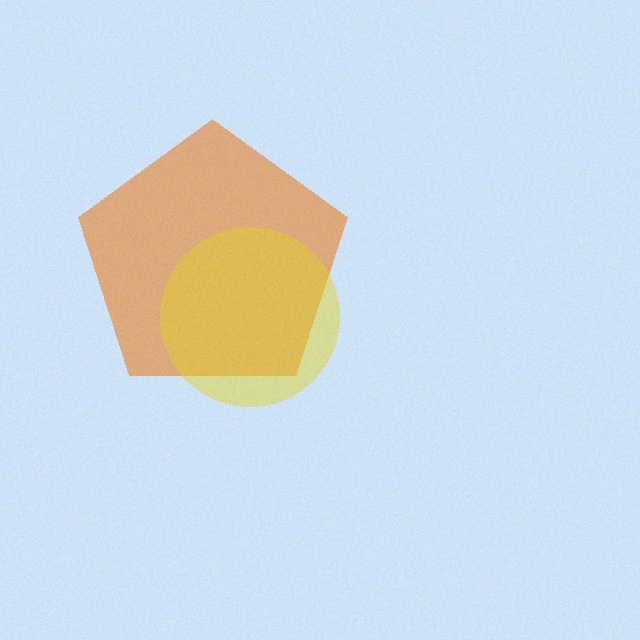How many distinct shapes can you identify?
There are 2 distinct shapes: an orange pentagon, a yellow circle.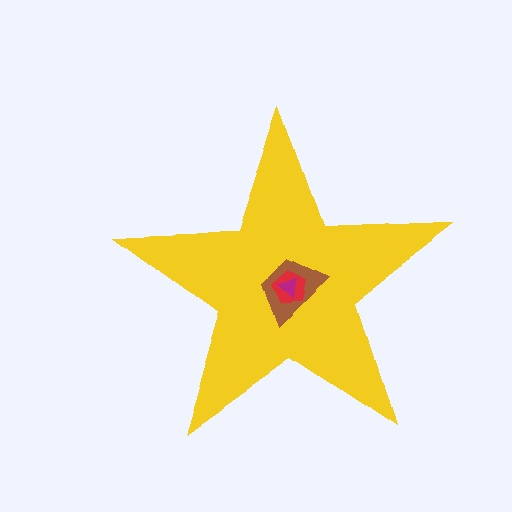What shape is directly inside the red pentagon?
The magenta triangle.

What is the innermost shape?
The magenta triangle.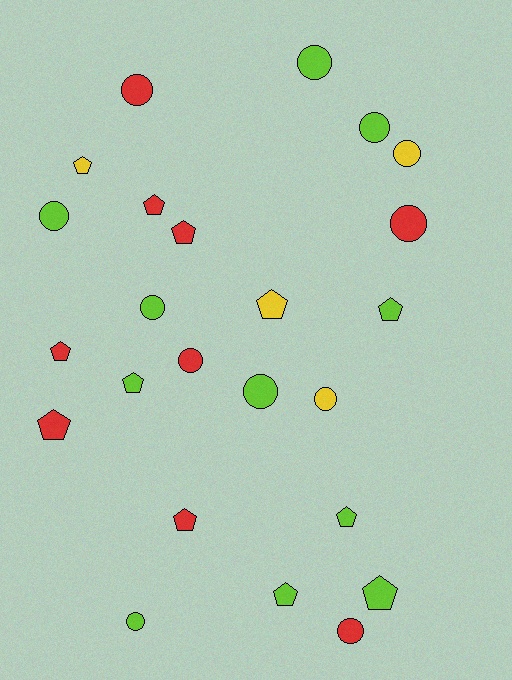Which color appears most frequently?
Lime, with 11 objects.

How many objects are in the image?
There are 24 objects.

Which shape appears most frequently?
Pentagon, with 12 objects.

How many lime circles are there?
There are 6 lime circles.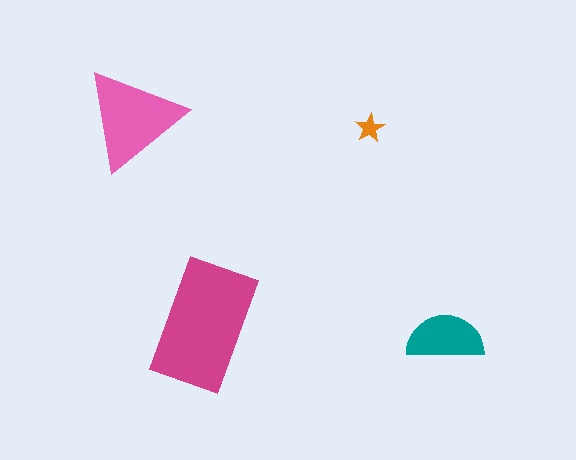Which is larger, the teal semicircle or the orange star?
The teal semicircle.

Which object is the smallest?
The orange star.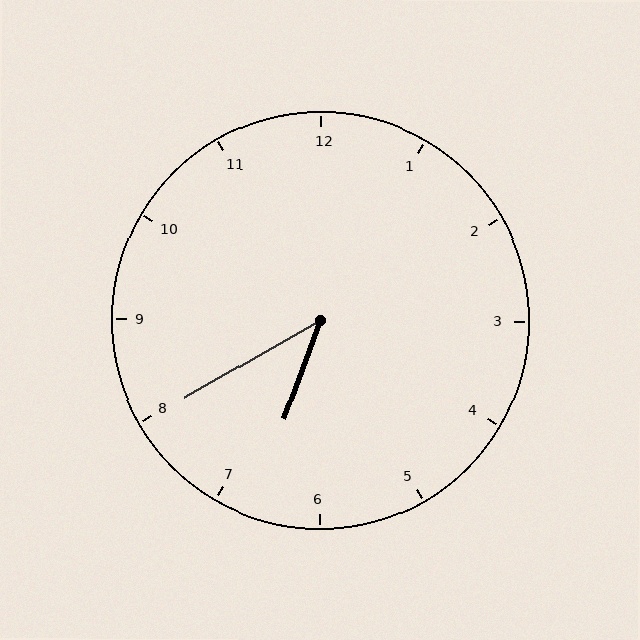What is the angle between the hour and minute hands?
Approximately 40 degrees.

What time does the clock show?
6:40.